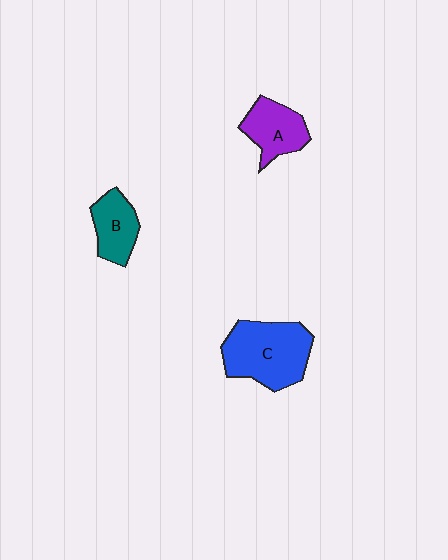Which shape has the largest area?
Shape C (blue).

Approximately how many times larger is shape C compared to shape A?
Approximately 1.7 times.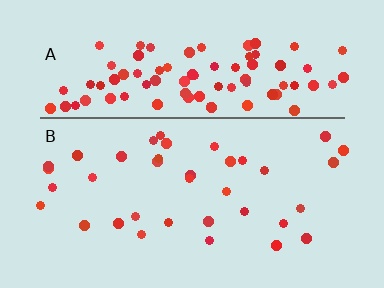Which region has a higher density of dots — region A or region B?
A (the top).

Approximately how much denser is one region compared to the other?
Approximately 2.9× — region A over region B.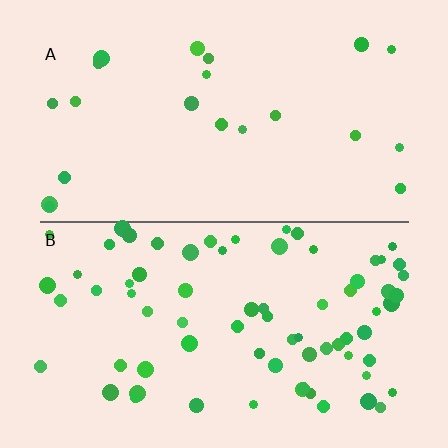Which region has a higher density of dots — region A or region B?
B (the bottom).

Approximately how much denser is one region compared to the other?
Approximately 3.5× — region B over region A.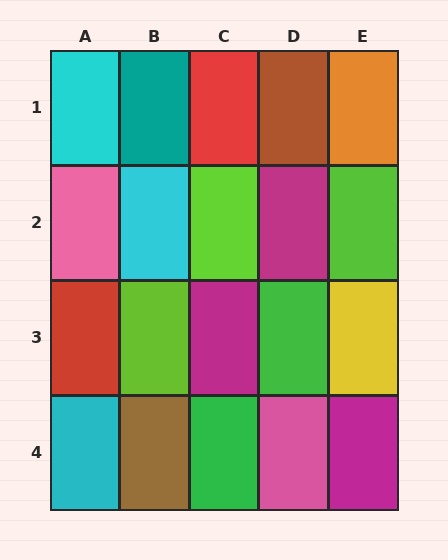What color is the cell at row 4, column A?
Cyan.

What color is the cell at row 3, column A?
Red.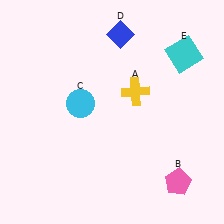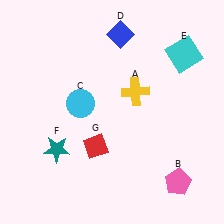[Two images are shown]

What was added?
A teal star (F), a red diamond (G) were added in Image 2.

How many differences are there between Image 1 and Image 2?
There are 2 differences between the two images.